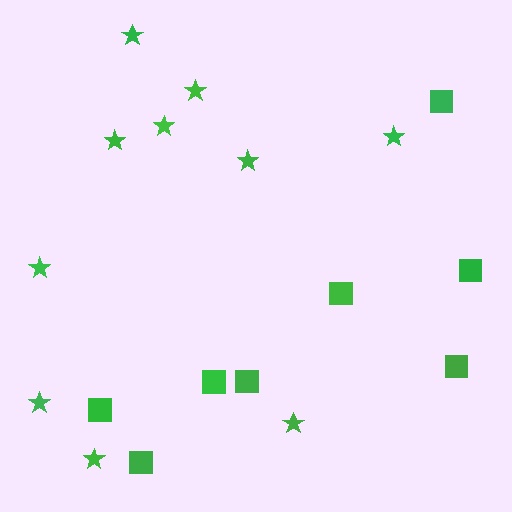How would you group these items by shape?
There are 2 groups: one group of stars (10) and one group of squares (8).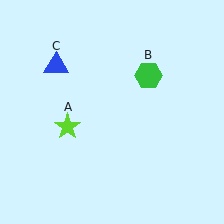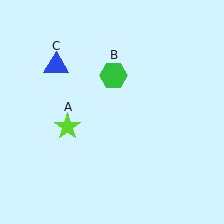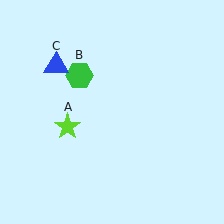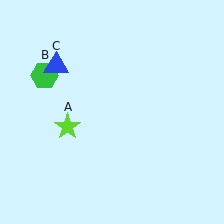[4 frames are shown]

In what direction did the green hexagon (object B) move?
The green hexagon (object B) moved left.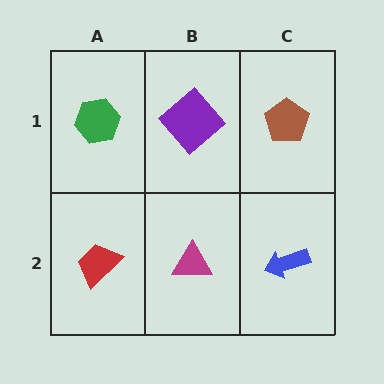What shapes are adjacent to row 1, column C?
A blue arrow (row 2, column C), a purple diamond (row 1, column B).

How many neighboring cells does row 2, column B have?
3.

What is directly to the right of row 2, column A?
A magenta triangle.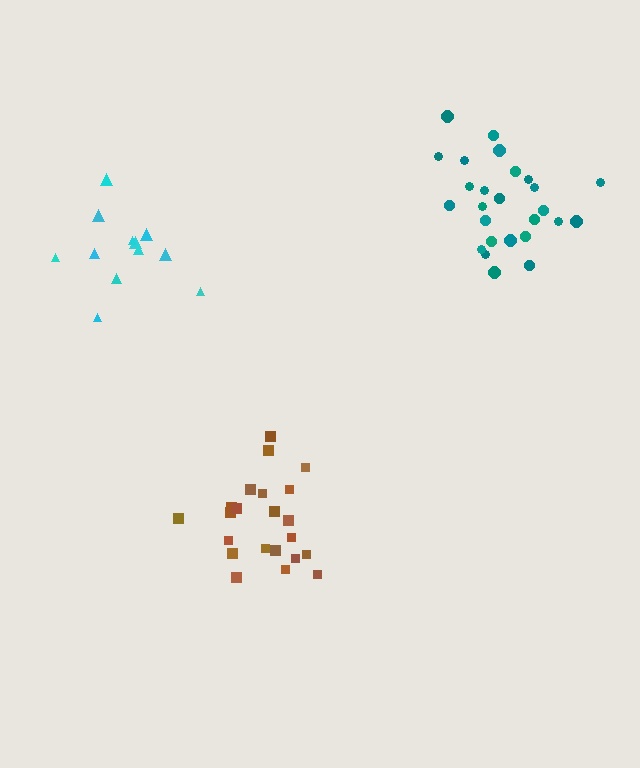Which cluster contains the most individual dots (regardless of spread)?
Teal (26).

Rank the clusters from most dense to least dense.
brown, teal, cyan.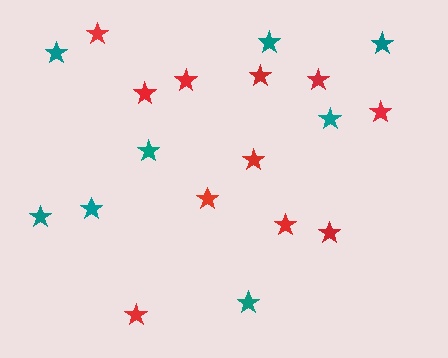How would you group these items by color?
There are 2 groups: one group of teal stars (8) and one group of red stars (11).